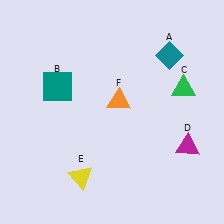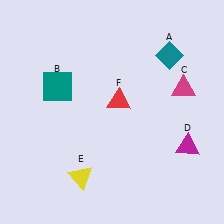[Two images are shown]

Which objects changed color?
C changed from green to magenta. F changed from orange to red.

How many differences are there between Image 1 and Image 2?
There are 2 differences between the two images.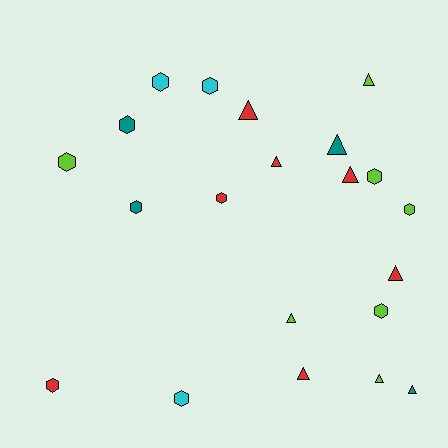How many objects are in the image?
There are 21 objects.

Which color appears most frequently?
Red, with 7 objects.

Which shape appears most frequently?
Hexagon, with 11 objects.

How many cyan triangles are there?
There are no cyan triangles.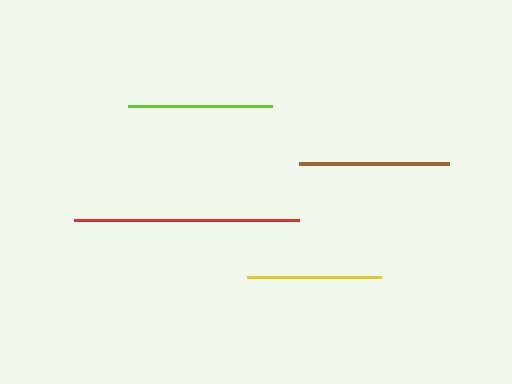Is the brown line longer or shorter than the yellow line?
The brown line is longer than the yellow line.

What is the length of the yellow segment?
The yellow segment is approximately 134 pixels long.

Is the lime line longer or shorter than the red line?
The red line is longer than the lime line.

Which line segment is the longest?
The red line is the longest at approximately 224 pixels.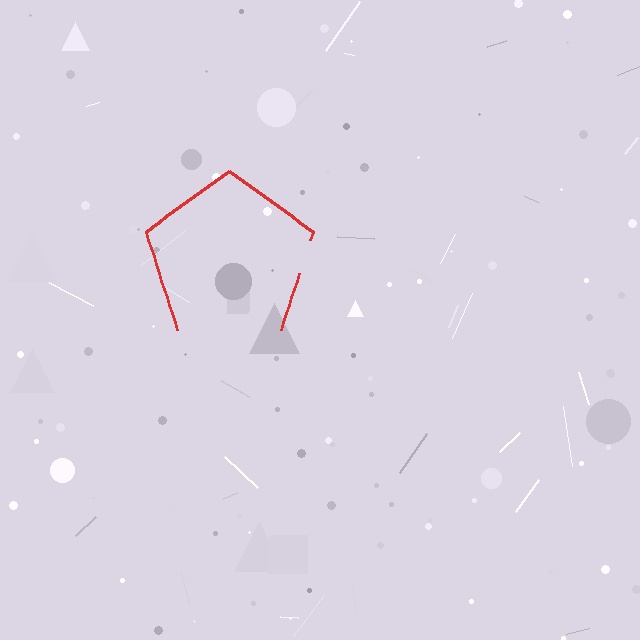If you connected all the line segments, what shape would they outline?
They would outline a pentagon.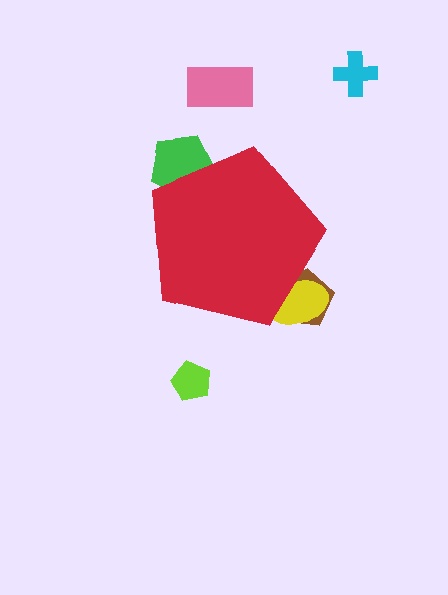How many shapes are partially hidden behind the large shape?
3 shapes are partially hidden.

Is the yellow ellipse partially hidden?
Yes, the yellow ellipse is partially hidden behind the red pentagon.